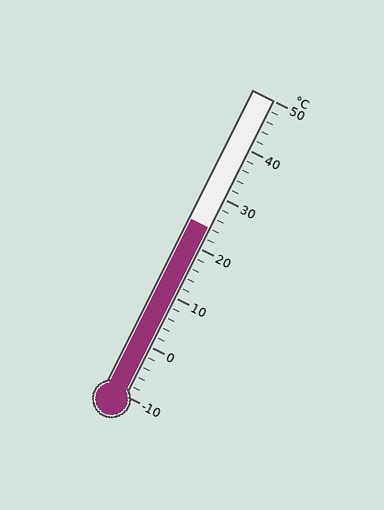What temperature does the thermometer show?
The thermometer shows approximately 24°C.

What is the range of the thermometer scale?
The thermometer scale ranges from -10°C to 50°C.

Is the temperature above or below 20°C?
The temperature is above 20°C.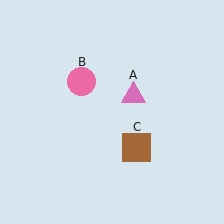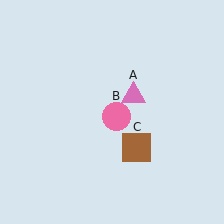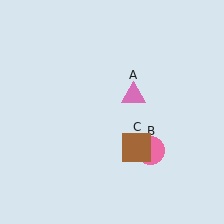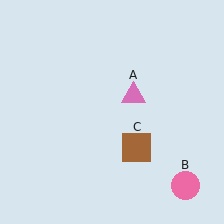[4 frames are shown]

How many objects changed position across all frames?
1 object changed position: pink circle (object B).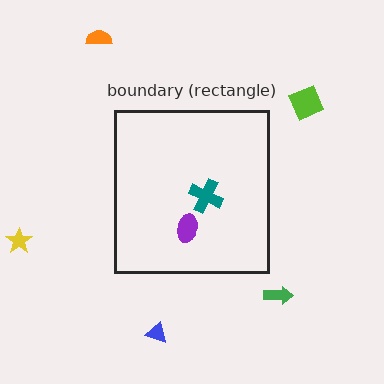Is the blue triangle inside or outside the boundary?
Outside.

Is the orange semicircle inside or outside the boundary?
Outside.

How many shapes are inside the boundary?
2 inside, 5 outside.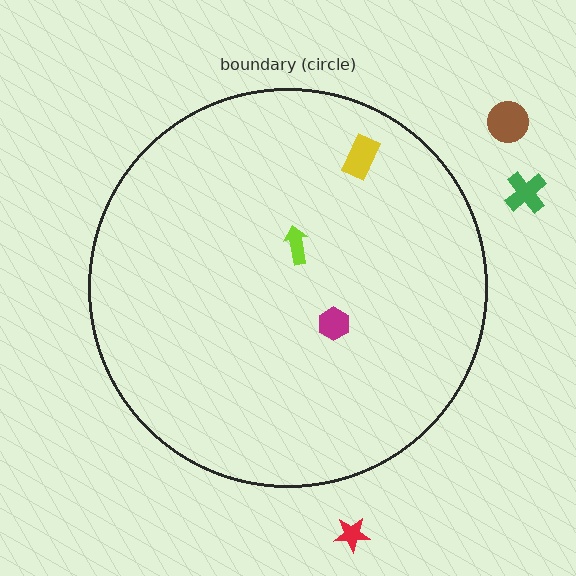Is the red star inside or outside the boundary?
Outside.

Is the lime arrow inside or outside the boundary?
Inside.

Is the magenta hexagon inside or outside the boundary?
Inside.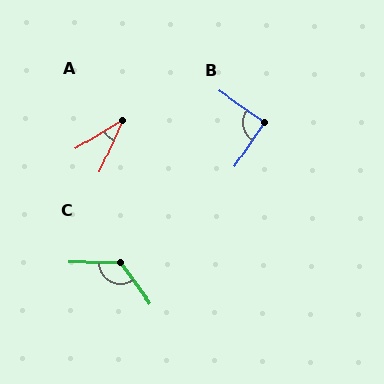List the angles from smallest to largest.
A (35°), B (91°), C (126°).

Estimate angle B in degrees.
Approximately 91 degrees.